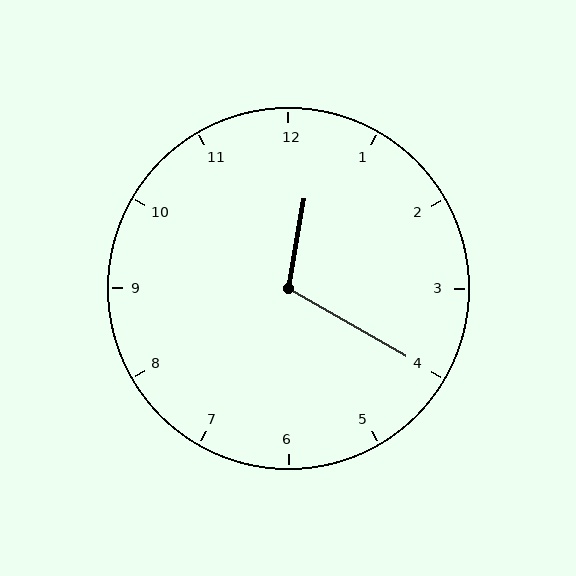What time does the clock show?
12:20.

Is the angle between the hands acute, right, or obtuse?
It is obtuse.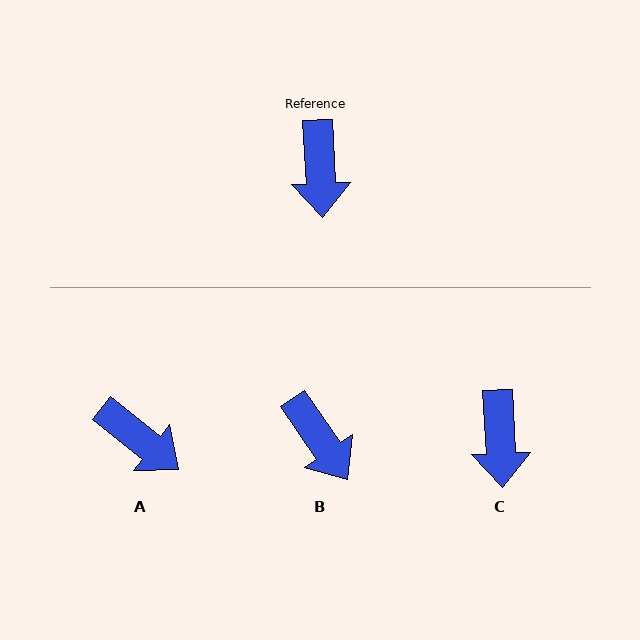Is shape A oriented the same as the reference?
No, it is off by about 49 degrees.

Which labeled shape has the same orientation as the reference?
C.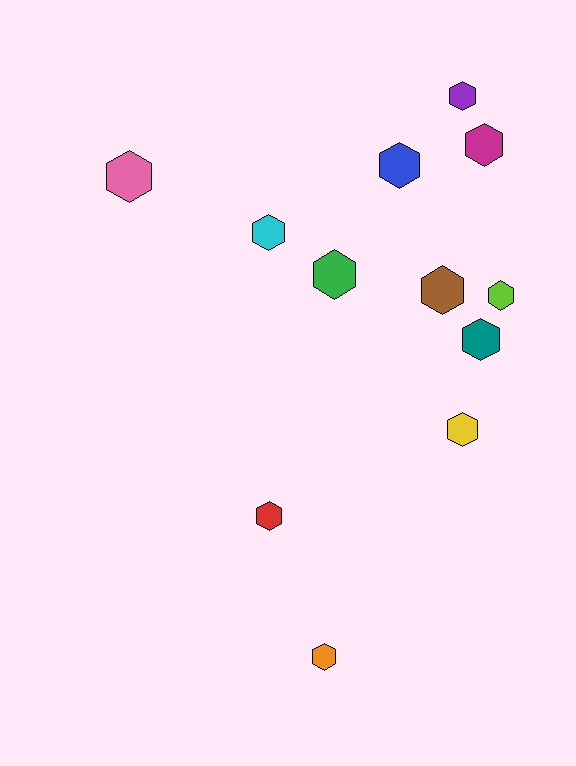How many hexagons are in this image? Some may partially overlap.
There are 12 hexagons.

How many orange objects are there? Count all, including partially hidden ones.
There is 1 orange object.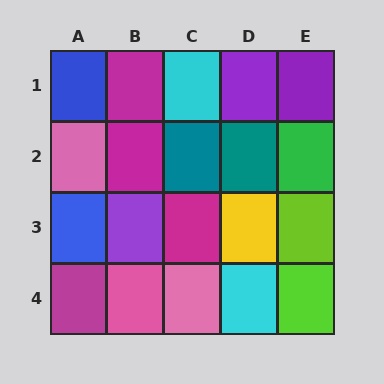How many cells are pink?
3 cells are pink.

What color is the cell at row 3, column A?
Blue.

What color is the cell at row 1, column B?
Magenta.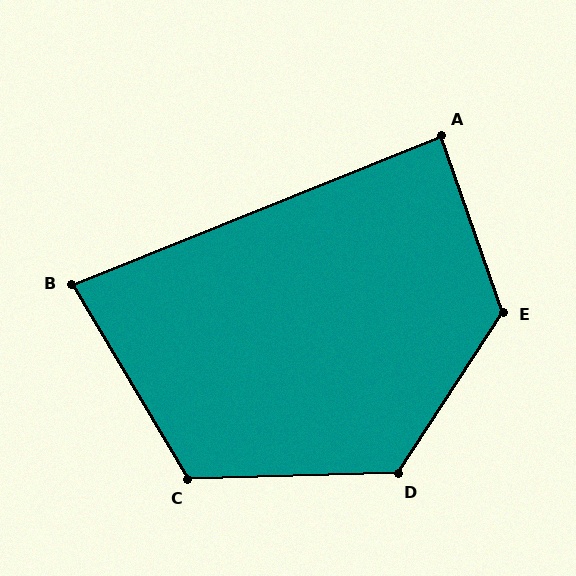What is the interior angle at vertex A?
Approximately 87 degrees (approximately right).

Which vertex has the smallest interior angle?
B, at approximately 81 degrees.